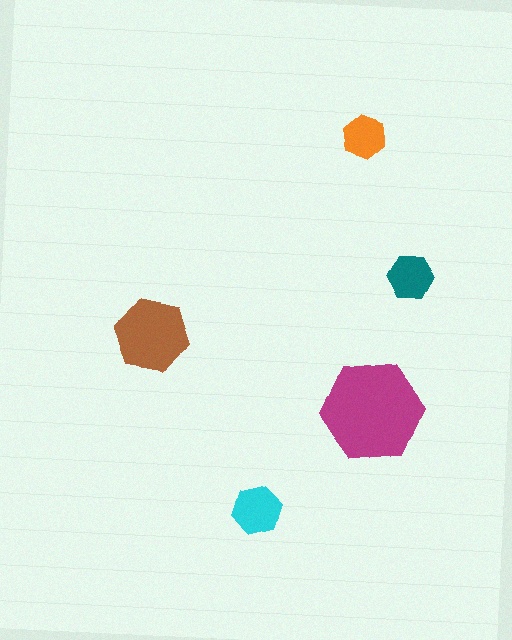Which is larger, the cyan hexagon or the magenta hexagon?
The magenta one.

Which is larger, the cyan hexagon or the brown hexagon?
The brown one.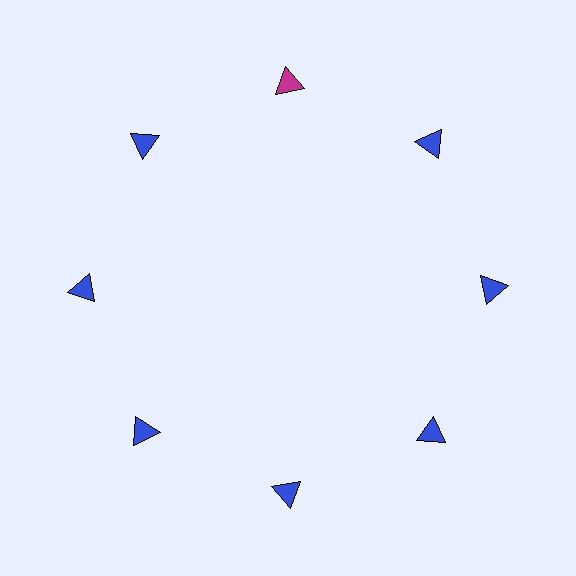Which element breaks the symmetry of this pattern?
The magenta triangle at roughly the 12 o'clock position breaks the symmetry. All other shapes are blue triangles.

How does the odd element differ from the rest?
It has a different color: magenta instead of blue.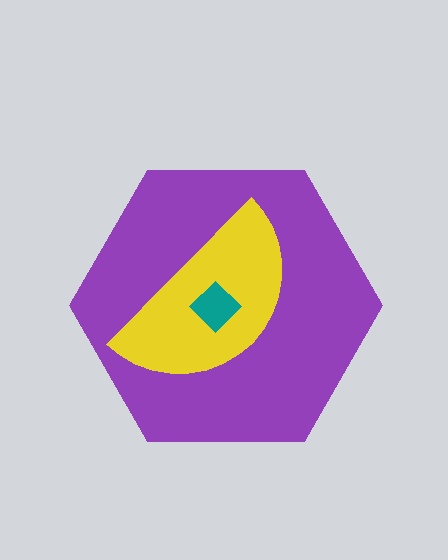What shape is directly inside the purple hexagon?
The yellow semicircle.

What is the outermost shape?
The purple hexagon.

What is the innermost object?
The teal diamond.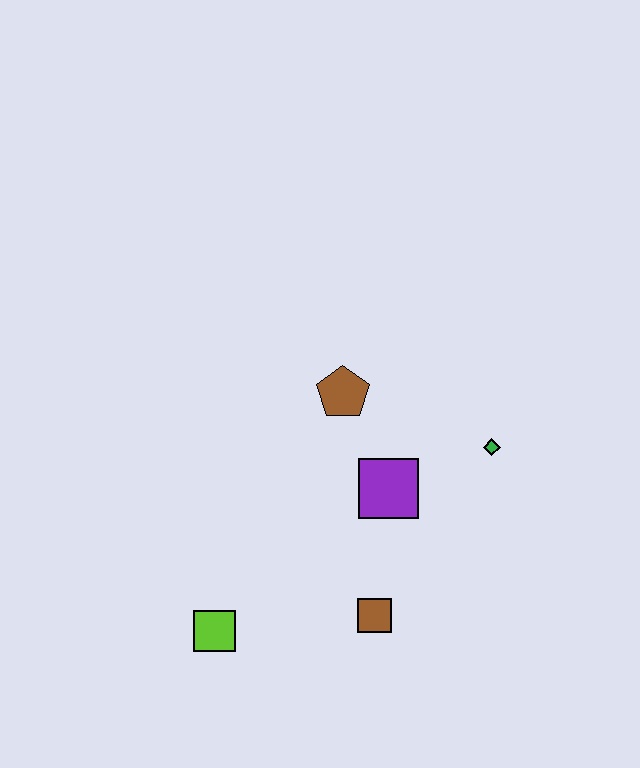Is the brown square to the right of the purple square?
No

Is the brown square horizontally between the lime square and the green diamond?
Yes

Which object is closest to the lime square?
The brown square is closest to the lime square.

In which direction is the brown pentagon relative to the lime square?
The brown pentagon is above the lime square.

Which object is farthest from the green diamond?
The lime square is farthest from the green diamond.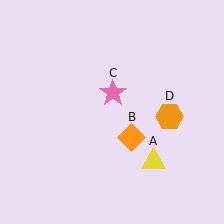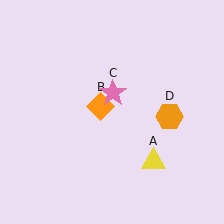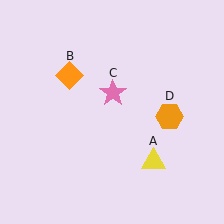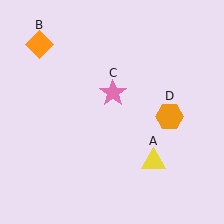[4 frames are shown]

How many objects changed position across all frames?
1 object changed position: orange diamond (object B).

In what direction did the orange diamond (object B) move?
The orange diamond (object B) moved up and to the left.